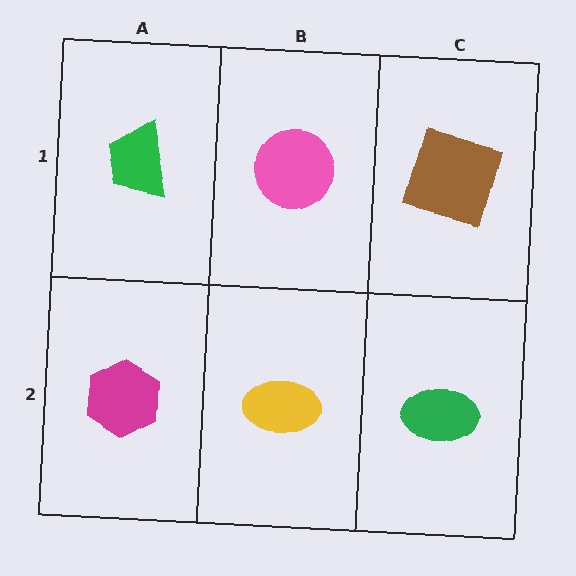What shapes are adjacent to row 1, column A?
A magenta hexagon (row 2, column A), a pink circle (row 1, column B).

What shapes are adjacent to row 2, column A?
A green trapezoid (row 1, column A), a yellow ellipse (row 2, column B).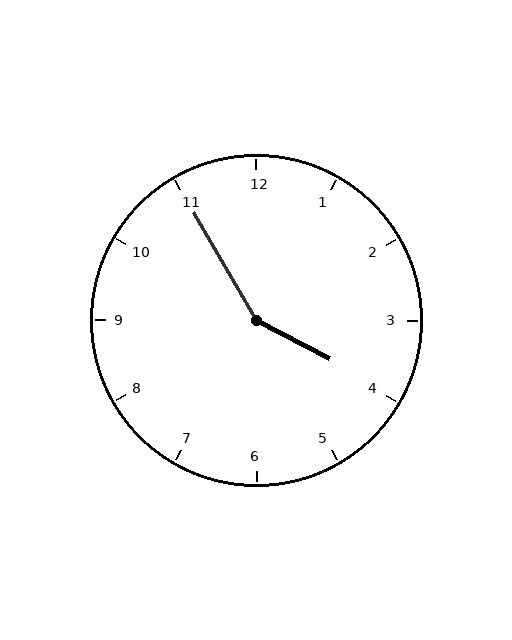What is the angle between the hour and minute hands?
Approximately 148 degrees.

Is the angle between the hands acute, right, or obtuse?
It is obtuse.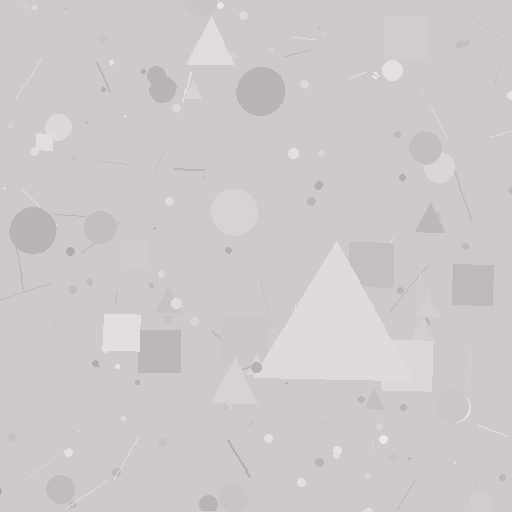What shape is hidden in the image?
A triangle is hidden in the image.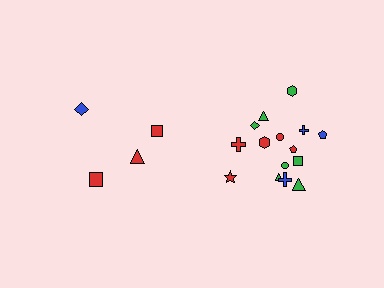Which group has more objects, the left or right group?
The right group.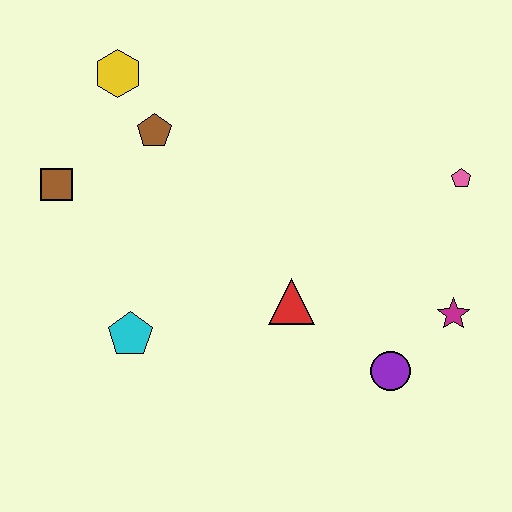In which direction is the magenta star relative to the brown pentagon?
The magenta star is to the right of the brown pentagon.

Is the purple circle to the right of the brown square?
Yes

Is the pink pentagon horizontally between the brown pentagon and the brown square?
No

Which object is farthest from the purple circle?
The yellow hexagon is farthest from the purple circle.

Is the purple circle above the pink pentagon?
No